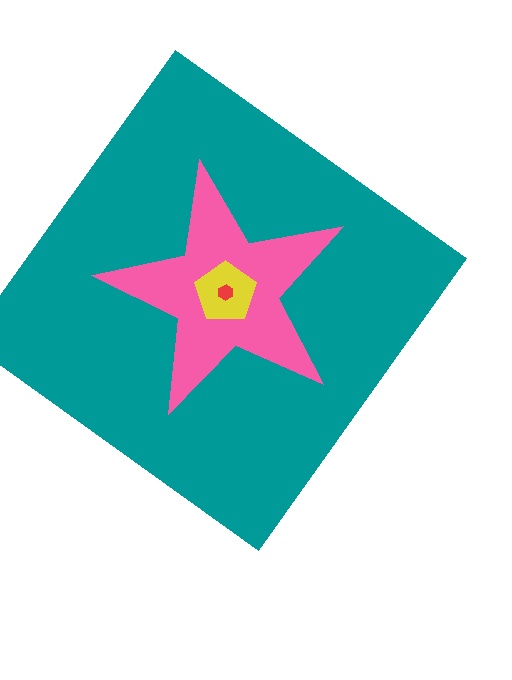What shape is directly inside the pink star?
The yellow pentagon.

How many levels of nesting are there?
4.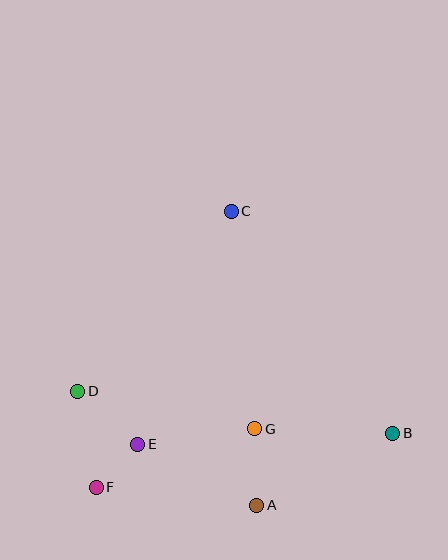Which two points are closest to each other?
Points E and F are closest to each other.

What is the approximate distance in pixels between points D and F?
The distance between D and F is approximately 98 pixels.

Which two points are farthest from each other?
Points B and D are farthest from each other.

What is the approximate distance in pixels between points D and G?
The distance between D and G is approximately 181 pixels.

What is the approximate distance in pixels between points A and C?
The distance between A and C is approximately 295 pixels.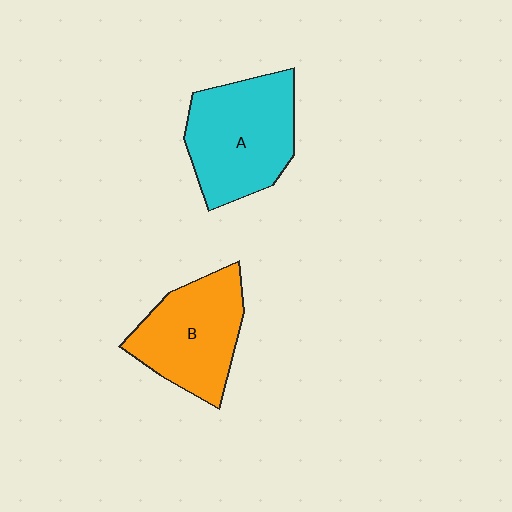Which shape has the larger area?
Shape A (cyan).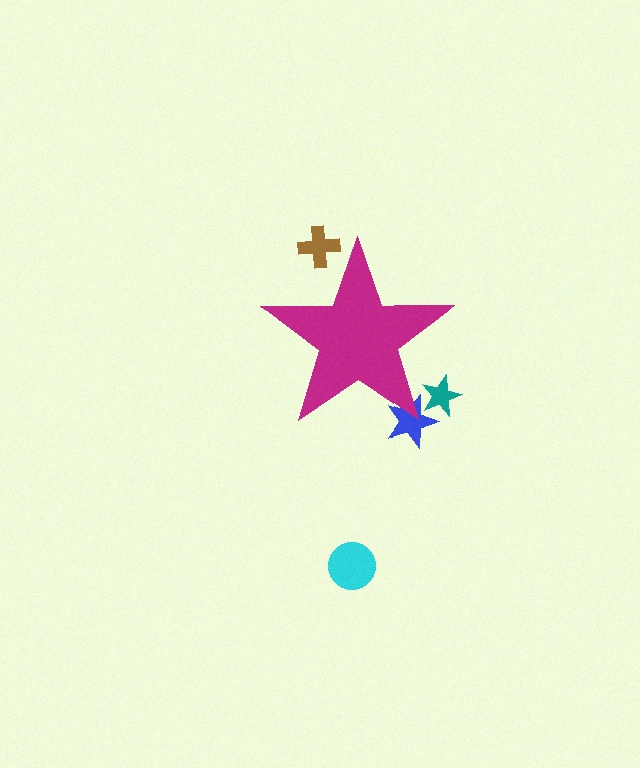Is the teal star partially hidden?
Yes, the teal star is partially hidden behind the magenta star.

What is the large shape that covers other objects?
A magenta star.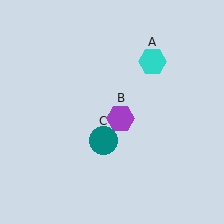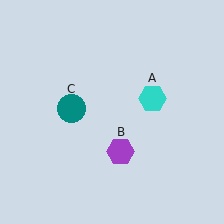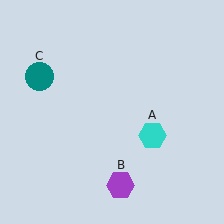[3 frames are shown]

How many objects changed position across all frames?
3 objects changed position: cyan hexagon (object A), purple hexagon (object B), teal circle (object C).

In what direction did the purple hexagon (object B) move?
The purple hexagon (object B) moved down.